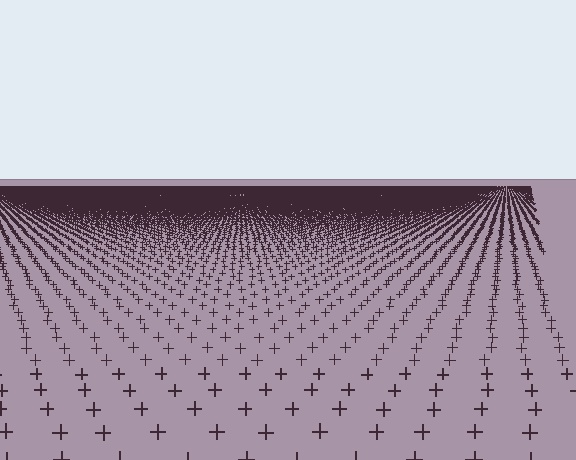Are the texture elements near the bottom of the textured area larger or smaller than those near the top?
Larger. Near the bottom, elements are closer to the viewer and appear at a bigger on-screen size.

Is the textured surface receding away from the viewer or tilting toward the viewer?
The surface is receding away from the viewer. Texture elements get smaller and denser toward the top.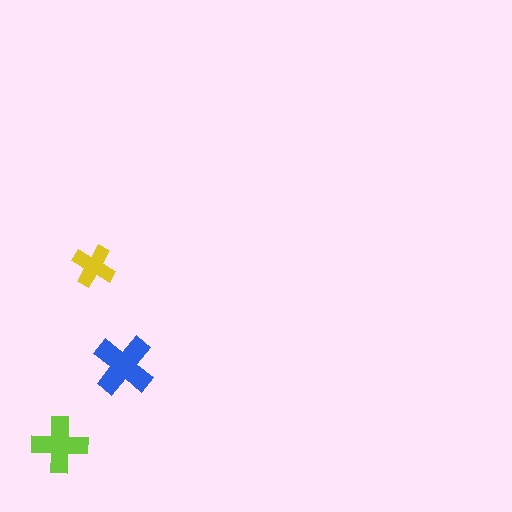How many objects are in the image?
There are 3 objects in the image.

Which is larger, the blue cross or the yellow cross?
The blue one.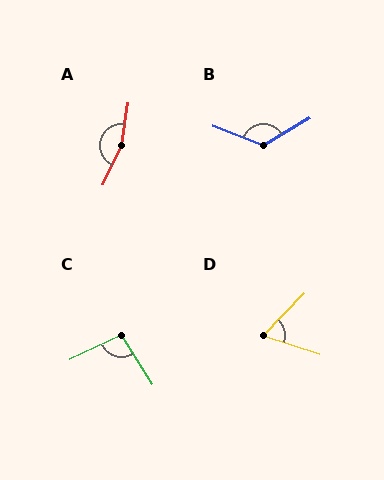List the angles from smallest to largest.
D (64°), C (97°), B (128°), A (164°).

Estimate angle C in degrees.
Approximately 97 degrees.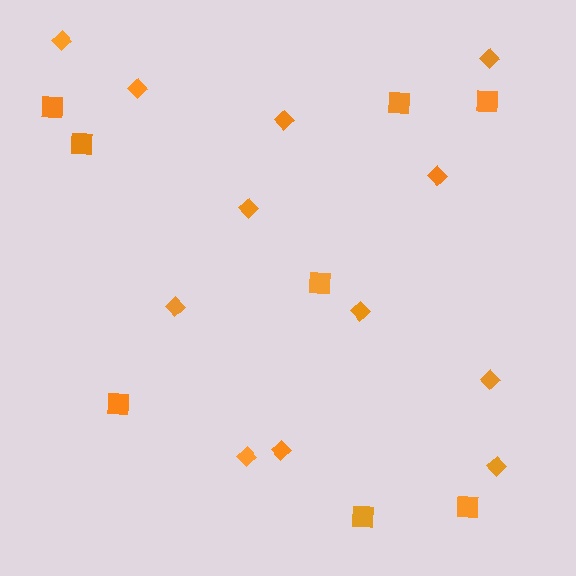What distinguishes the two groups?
There are 2 groups: one group of diamonds (12) and one group of squares (8).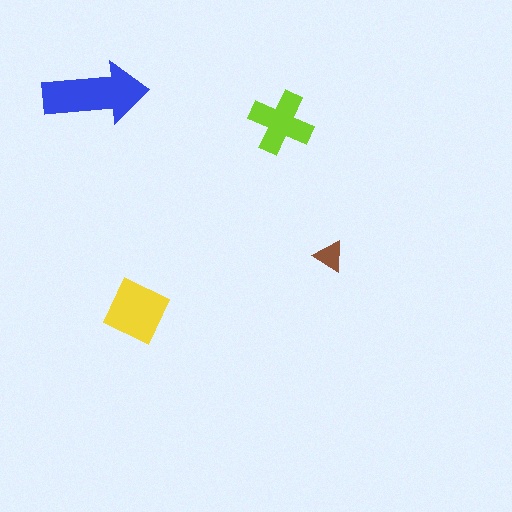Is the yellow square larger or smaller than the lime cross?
Larger.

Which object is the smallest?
The brown triangle.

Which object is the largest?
The blue arrow.